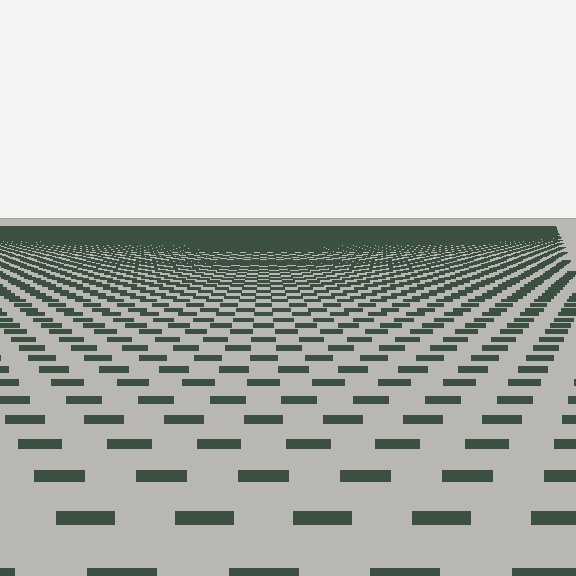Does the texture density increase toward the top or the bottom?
Density increases toward the top.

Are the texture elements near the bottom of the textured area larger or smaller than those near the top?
Larger. Near the bottom, elements are closer to the viewer and appear at a bigger on-screen size.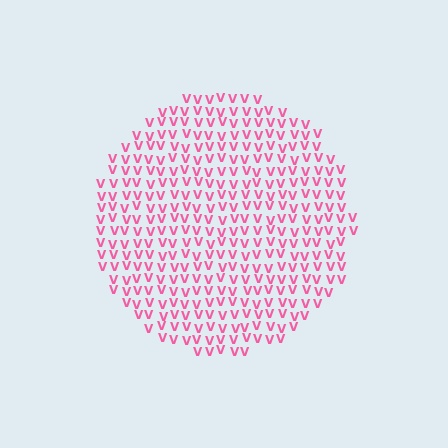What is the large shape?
The large shape is a circle.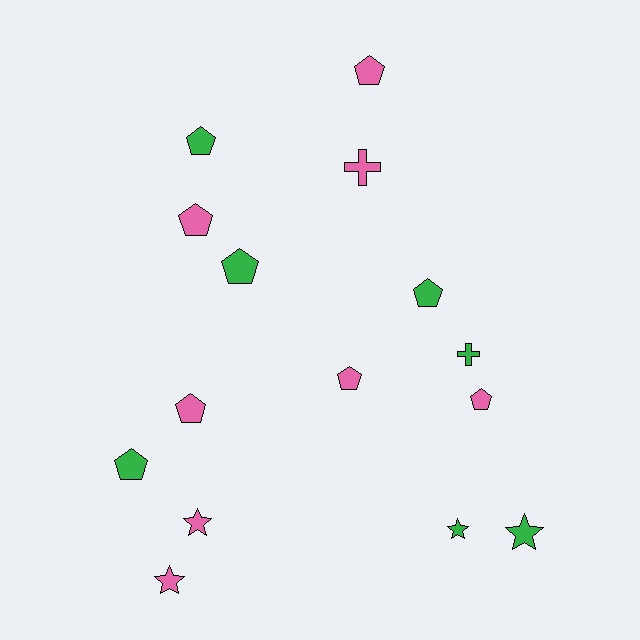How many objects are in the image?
There are 15 objects.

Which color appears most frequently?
Pink, with 8 objects.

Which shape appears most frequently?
Pentagon, with 9 objects.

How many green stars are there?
There are 2 green stars.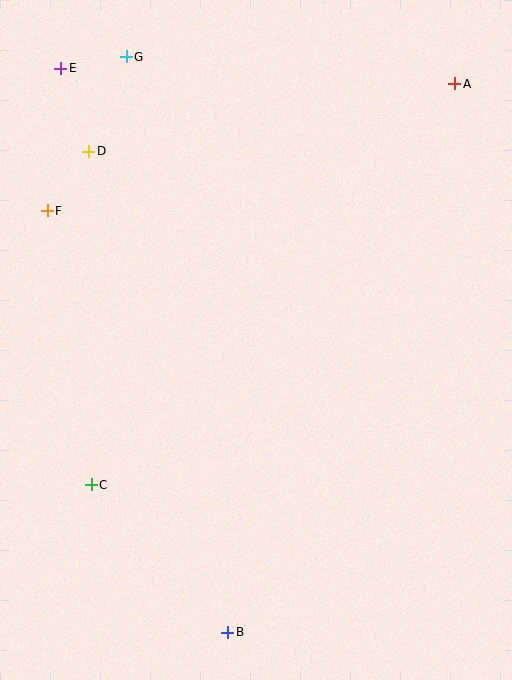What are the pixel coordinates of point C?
Point C is at (91, 485).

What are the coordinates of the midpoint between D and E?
The midpoint between D and E is at (75, 110).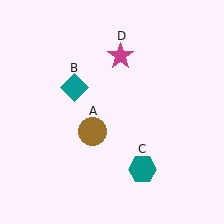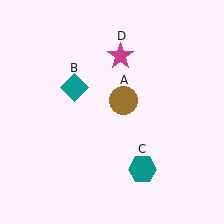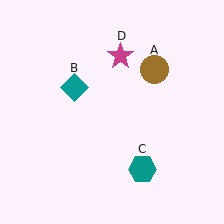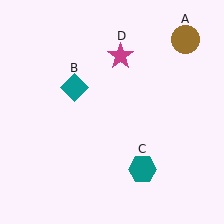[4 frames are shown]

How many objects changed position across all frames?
1 object changed position: brown circle (object A).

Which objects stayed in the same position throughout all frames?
Teal diamond (object B) and teal hexagon (object C) and magenta star (object D) remained stationary.